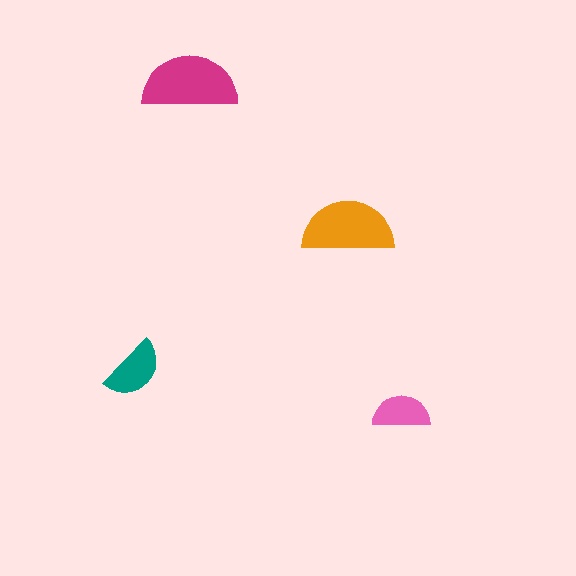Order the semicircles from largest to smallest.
the magenta one, the orange one, the teal one, the pink one.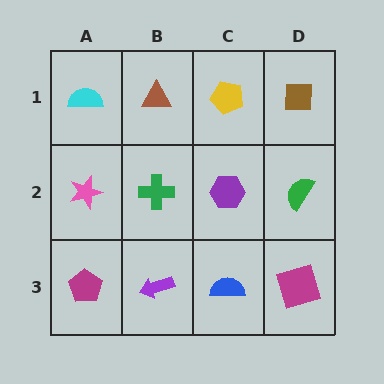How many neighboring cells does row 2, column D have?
3.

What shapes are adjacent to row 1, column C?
A purple hexagon (row 2, column C), a brown triangle (row 1, column B), a brown square (row 1, column D).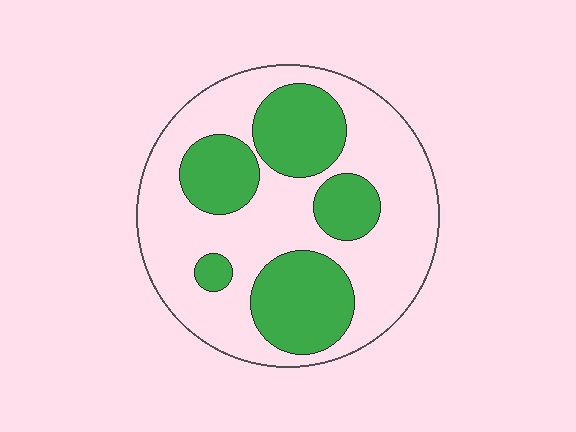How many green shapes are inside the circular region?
5.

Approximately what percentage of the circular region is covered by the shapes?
Approximately 35%.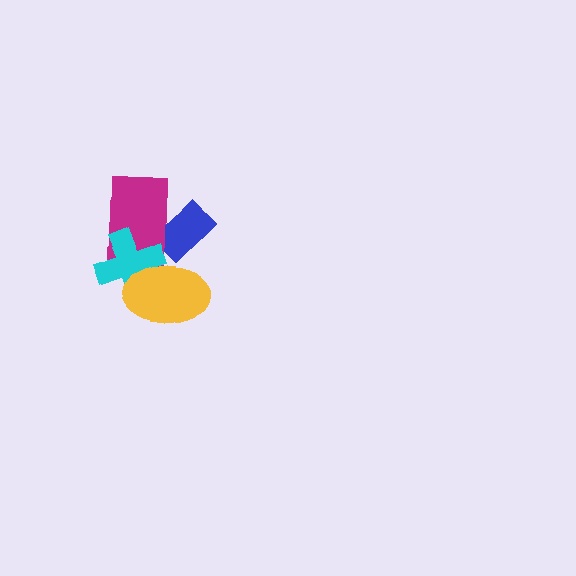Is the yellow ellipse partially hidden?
No, no other shape covers it.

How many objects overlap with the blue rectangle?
2 objects overlap with the blue rectangle.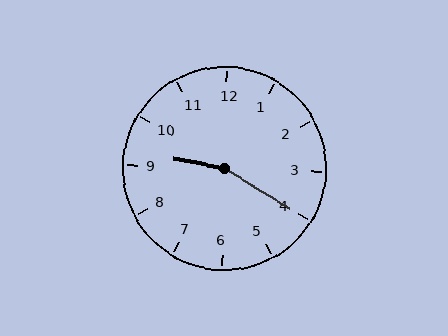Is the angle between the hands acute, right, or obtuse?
It is obtuse.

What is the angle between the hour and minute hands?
Approximately 160 degrees.